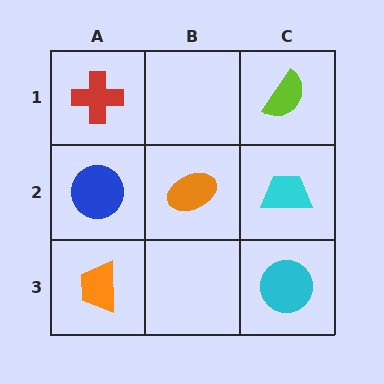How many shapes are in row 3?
2 shapes.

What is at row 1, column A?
A red cross.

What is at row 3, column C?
A cyan circle.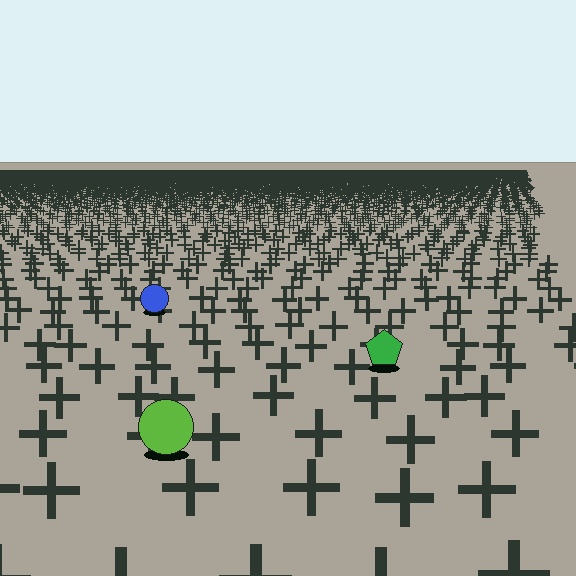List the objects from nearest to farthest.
From nearest to farthest: the lime circle, the green pentagon, the blue circle.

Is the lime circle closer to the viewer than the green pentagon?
Yes. The lime circle is closer — you can tell from the texture gradient: the ground texture is coarser near it.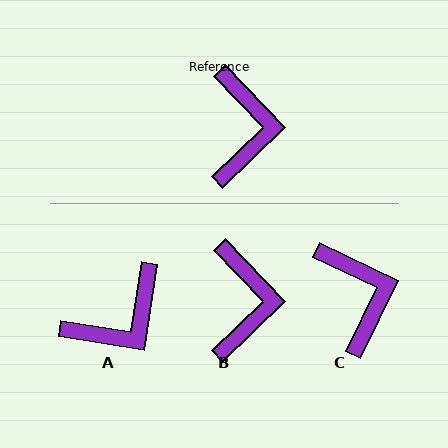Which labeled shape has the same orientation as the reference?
B.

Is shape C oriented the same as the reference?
No, it is off by about 20 degrees.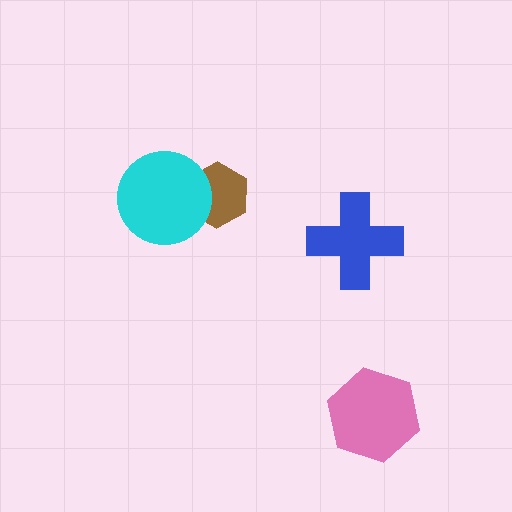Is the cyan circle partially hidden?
No, no other shape covers it.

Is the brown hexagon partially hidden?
Yes, it is partially covered by another shape.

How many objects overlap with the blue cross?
0 objects overlap with the blue cross.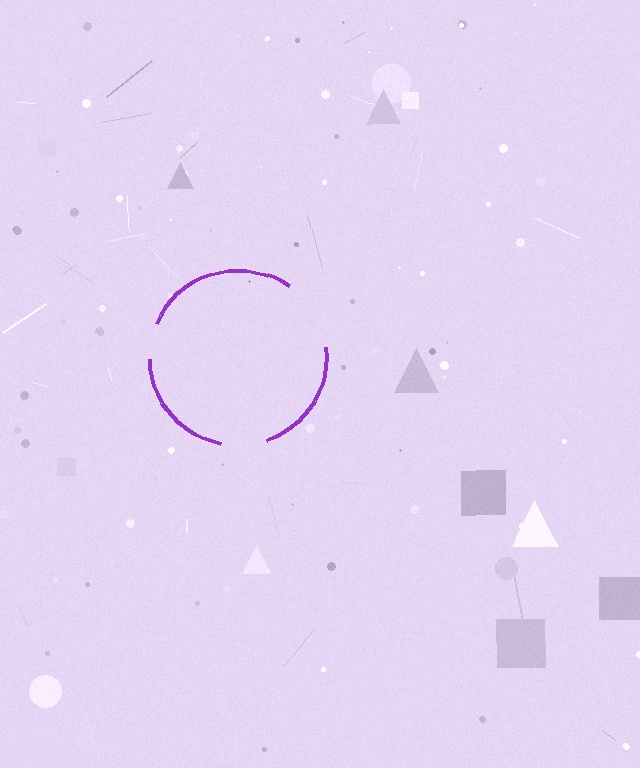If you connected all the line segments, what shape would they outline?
They would outline a circle.